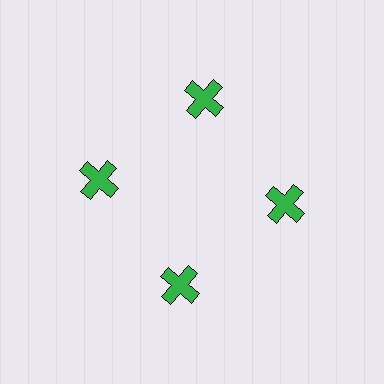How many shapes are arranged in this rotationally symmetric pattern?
There are 4 shapes, arranged in 4 groups of 1.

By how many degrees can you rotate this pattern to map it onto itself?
The pattern maps onto itself every 90 degrees of rotation.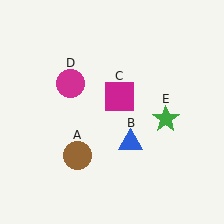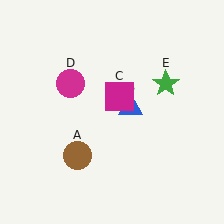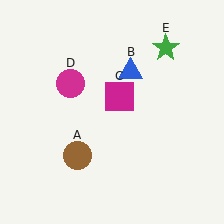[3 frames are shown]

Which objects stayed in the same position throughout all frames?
Brown circle (object A) and magenta square (object C) and magenta circle (object D) remained stationary.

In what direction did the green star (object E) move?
The green star (object E) moved up.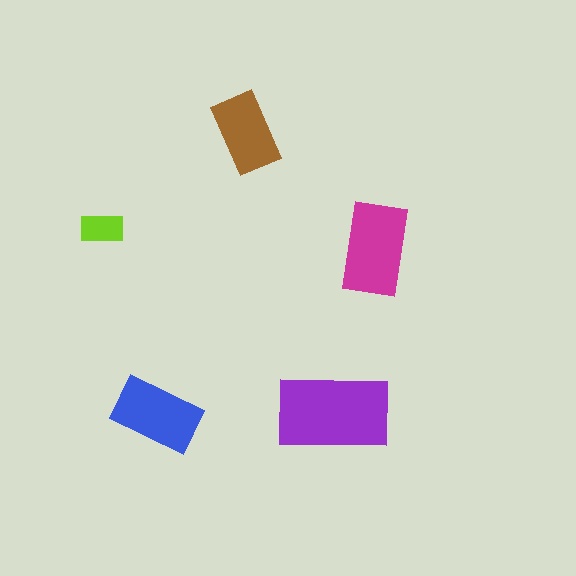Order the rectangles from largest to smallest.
the purple one, the magenta one, the blue one, the brown one, the lime one.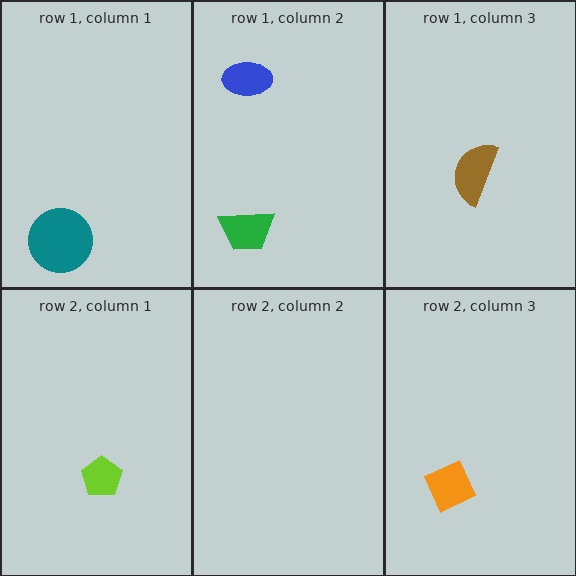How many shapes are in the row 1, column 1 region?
1.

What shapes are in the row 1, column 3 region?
The brown semicircle.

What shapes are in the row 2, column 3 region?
The orange square.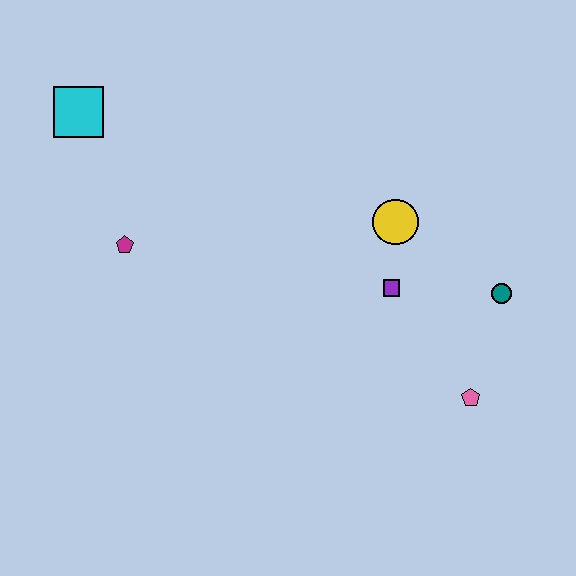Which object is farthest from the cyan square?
The pink pentagon is farthest from the cyan square.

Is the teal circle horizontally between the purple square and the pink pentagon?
No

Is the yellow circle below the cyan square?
Yes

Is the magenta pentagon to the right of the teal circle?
No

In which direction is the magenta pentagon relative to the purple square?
The magenta pentagon is to the left of the purple square.